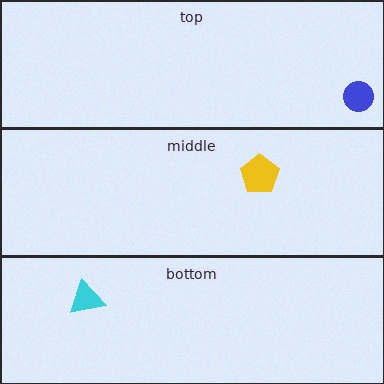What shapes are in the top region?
The blue circle.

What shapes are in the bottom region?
The cyan triangle.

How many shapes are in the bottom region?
1.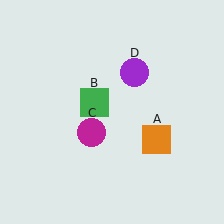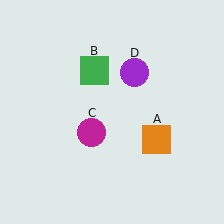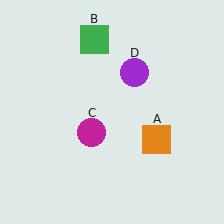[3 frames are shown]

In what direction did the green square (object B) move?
The green square (object B) moved up.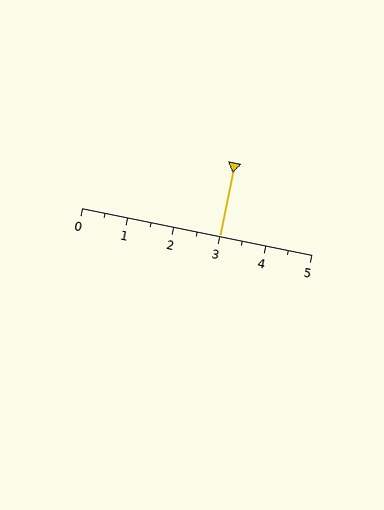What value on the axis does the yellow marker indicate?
The marker indicates approximately 3.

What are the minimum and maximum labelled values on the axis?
The axis runs from 0 to 5.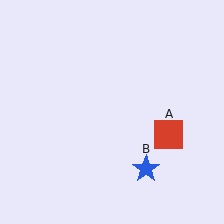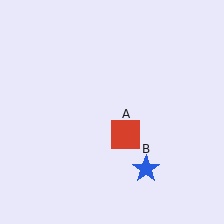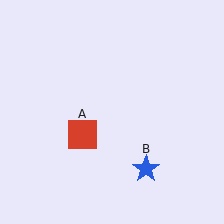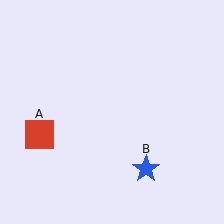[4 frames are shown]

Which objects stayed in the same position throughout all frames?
Blue star (object B) remained stationary.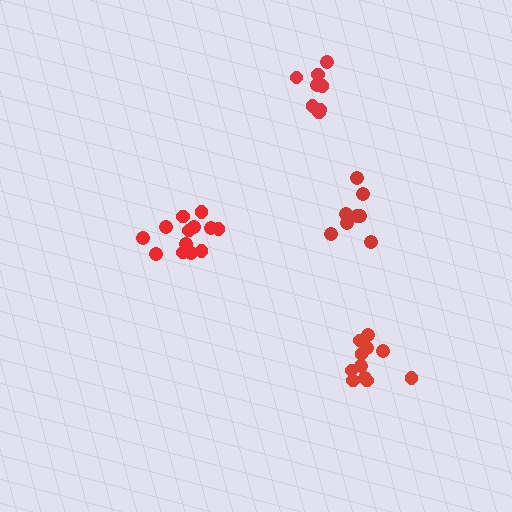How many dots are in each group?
Group 1: 9 dots, Group 2: 13 dots, Group 3: 8 dots, Group 4: 11 dots (41 total).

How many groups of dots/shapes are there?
There are 4 groups.